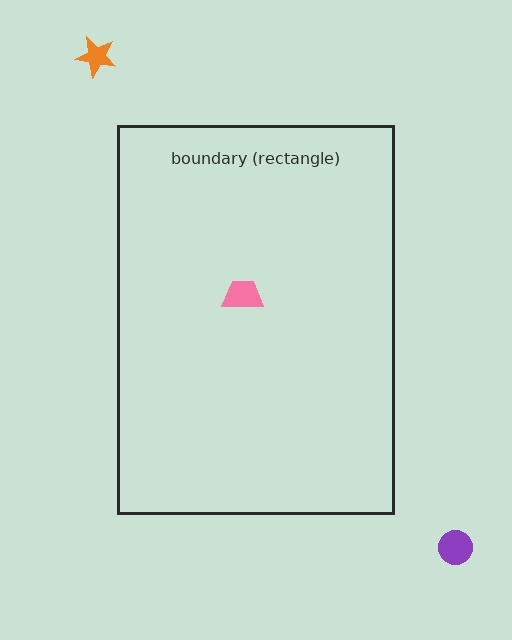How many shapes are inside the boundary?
1 inside, 2 outside.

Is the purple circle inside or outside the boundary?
Outside.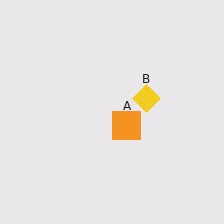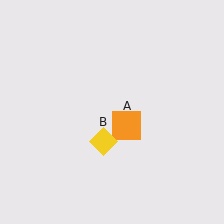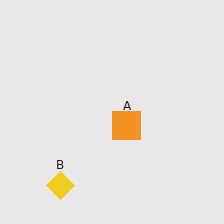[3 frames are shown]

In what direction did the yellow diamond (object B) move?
The yellow diamond (object B) moved down and to the left.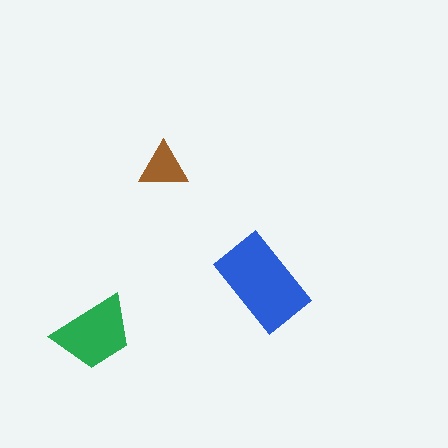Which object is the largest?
The blue rectangle.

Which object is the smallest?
The brown triangle.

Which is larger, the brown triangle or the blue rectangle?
The blue rectangle.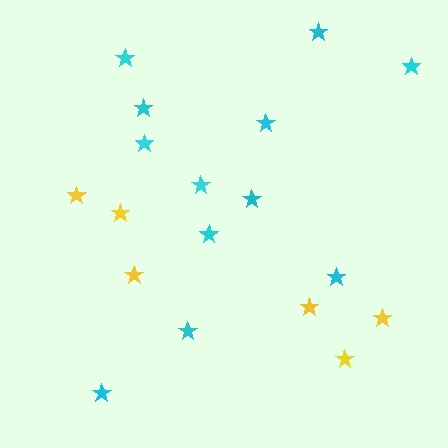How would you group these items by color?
There are 2 groups: one group of yellow stars (6) and one group of cyan stars (12).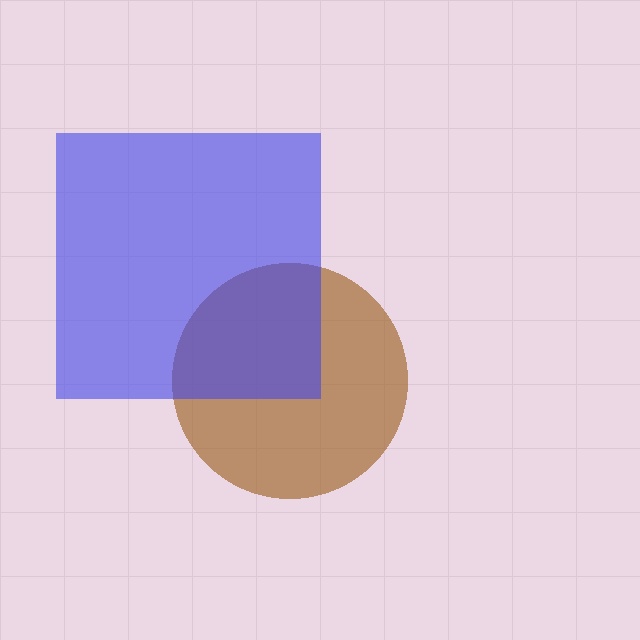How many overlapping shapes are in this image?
There are 2 overlapping shapes in the image.